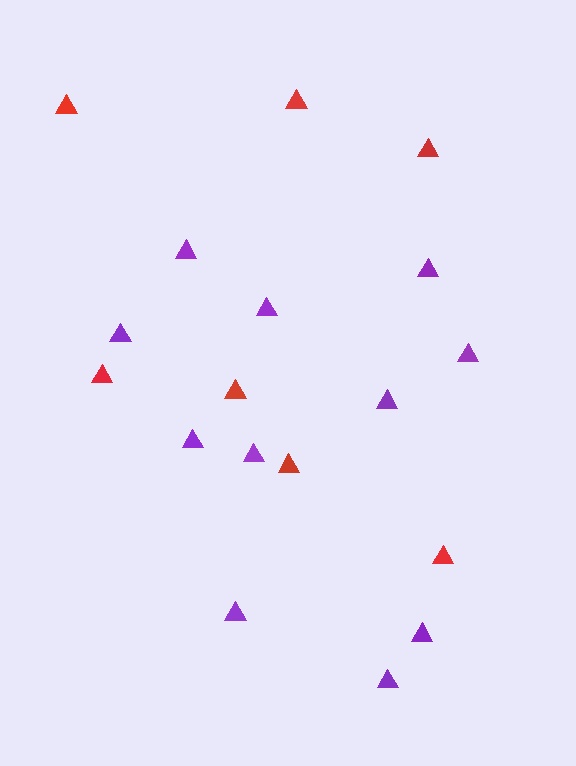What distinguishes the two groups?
There are 2 groups: one group of purple triangles (11) and one group of red triangles (7).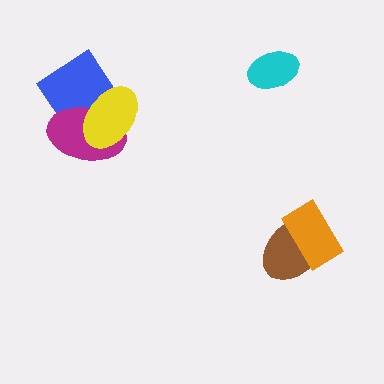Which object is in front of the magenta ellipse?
The yellow ellipse is in front of the magenta ellipse.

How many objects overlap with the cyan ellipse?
0 objects overlap with the cyan ellipse.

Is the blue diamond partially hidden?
Yes, it is partially covered by another shape.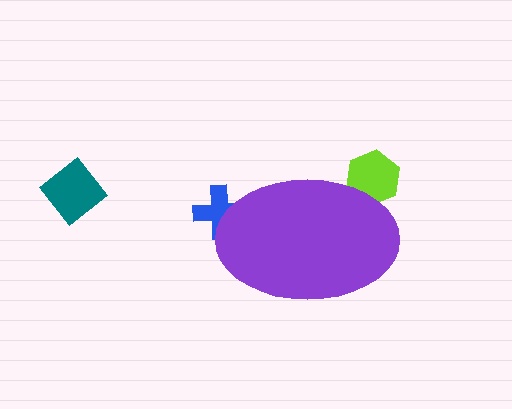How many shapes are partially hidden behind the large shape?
2 shapes are partially hidden.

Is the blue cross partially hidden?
Yes, the blue cross is partially hidden behind the purple ellipse.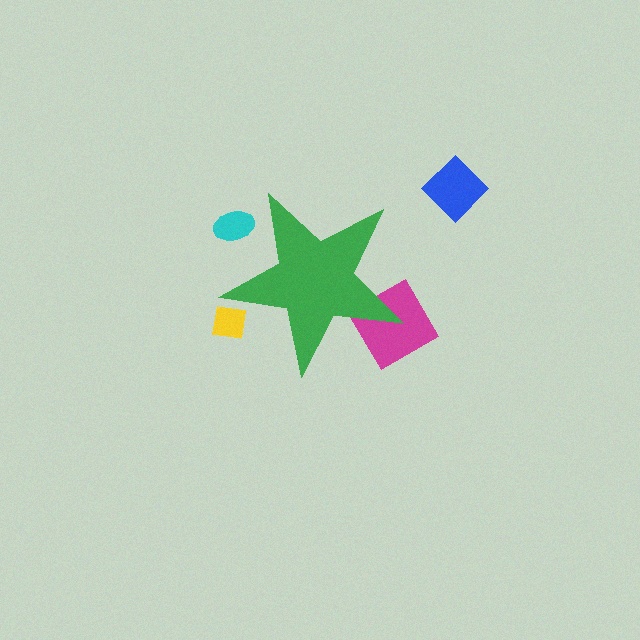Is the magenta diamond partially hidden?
Yes, the magenta diamond is partially hidden behind the green star.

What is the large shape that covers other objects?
A green star.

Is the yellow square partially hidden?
Yes, the yellow square is partially hidden behind the green star.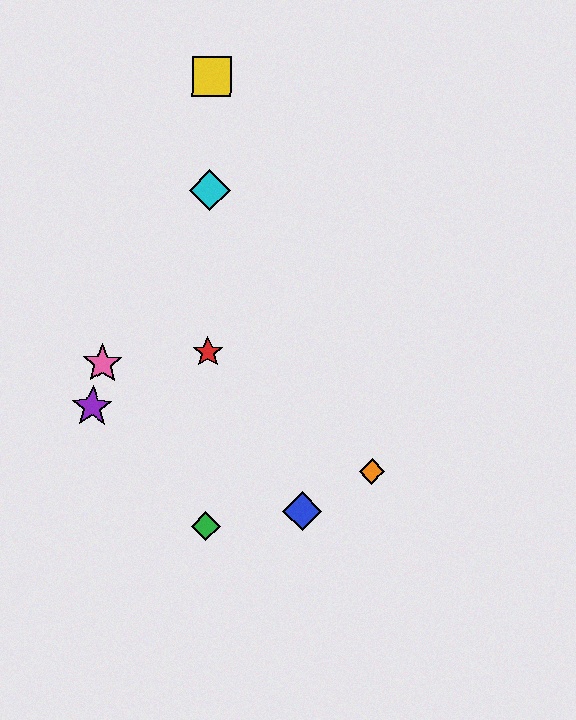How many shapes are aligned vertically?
4 shapes (the red star, the green diamond, the yellow square, the cyan diamond) are aligned vertically.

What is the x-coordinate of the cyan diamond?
The cyan diamond is at x≈210.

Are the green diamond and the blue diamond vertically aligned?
No, the green diamond is at x≈206 and the blue diamond is at x≈302.